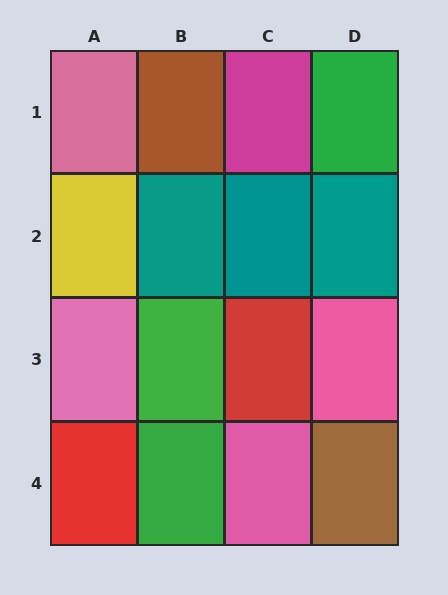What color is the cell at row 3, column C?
Red.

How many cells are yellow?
1 cell is yellow.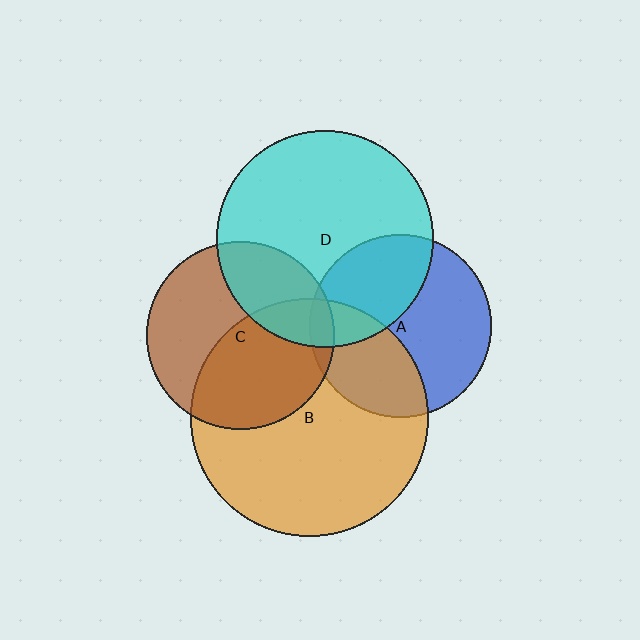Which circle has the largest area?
Circle B (orange).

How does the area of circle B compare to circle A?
Approximately 1.7 times.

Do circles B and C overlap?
Yes.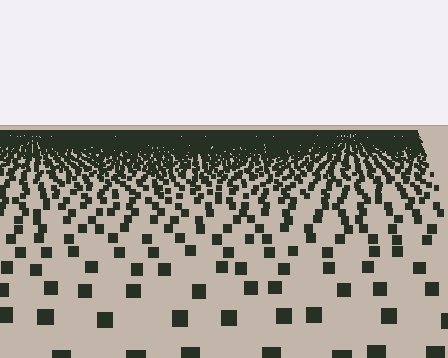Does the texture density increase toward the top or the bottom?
Density increases toward the top.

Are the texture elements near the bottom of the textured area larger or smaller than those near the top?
Larger. Near the bottom, elements are closer to the viewer and appear at a bigger on-screen size.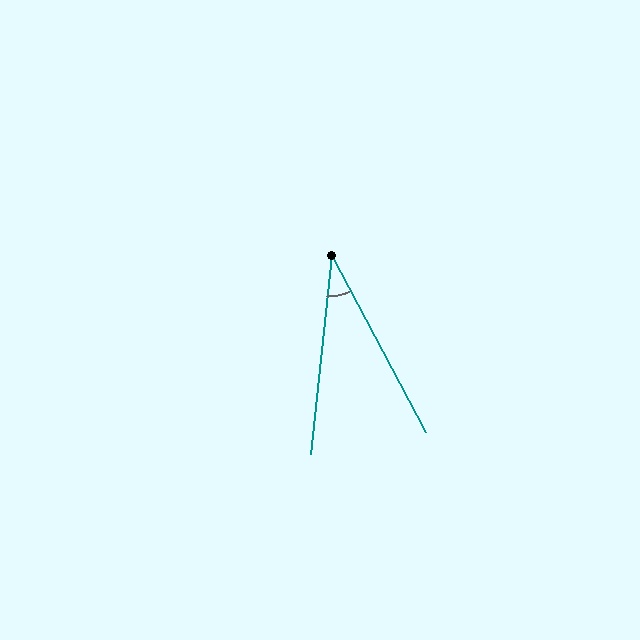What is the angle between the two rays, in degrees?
Approximately 34 degrees.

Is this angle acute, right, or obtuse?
It is acute.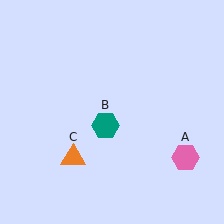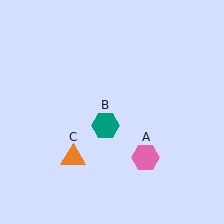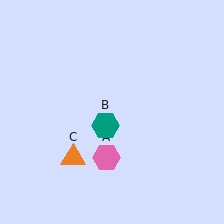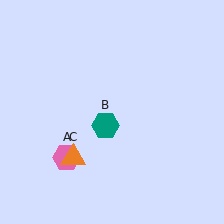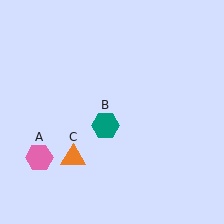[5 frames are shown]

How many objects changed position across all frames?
1 object changed position: pink hexagon (object A).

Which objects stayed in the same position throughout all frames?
Teal hexagon (object B) and orange triangle (object C) remained stationary.